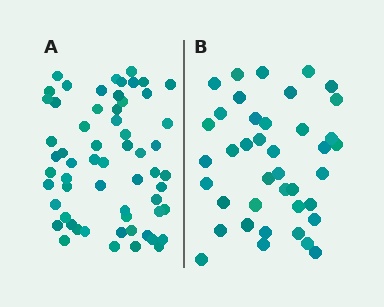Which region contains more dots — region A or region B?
Region A (the left region) has more dots.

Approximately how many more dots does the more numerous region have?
Region A has approximately 20 more dots than region B.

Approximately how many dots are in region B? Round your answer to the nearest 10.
About 40 dots.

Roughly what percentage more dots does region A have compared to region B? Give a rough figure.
About 50% more.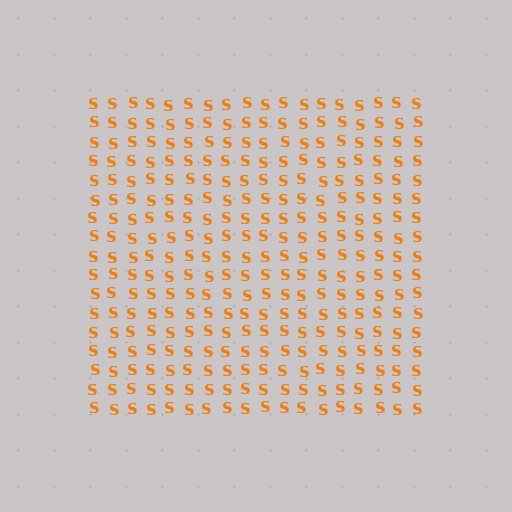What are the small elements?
The small elements are letter S's.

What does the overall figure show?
The overall figure shows a square.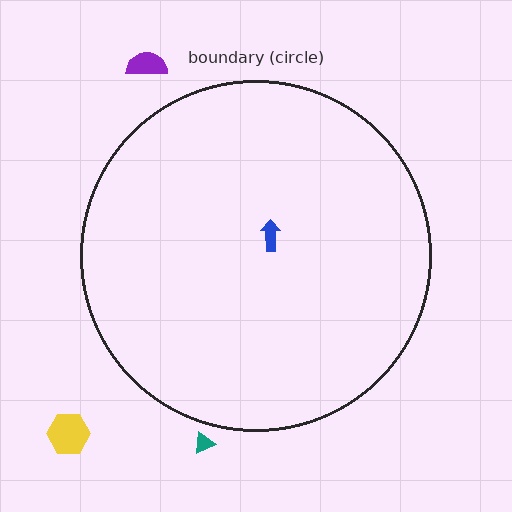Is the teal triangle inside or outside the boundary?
Outside.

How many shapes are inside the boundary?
1 inside, 3 outside.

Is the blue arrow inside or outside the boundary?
Inside.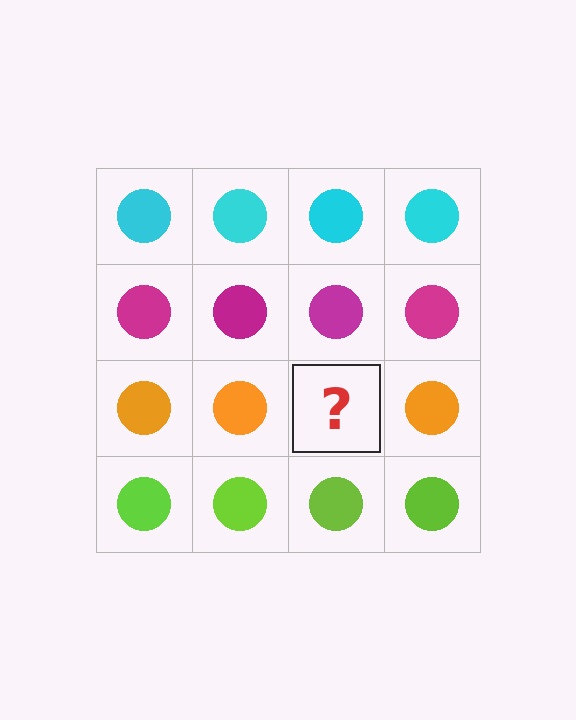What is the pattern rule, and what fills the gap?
The rule is that each row has a consistent color. The gap should be filled with an orange circle.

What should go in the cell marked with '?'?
The missing cell should contain an orange circle.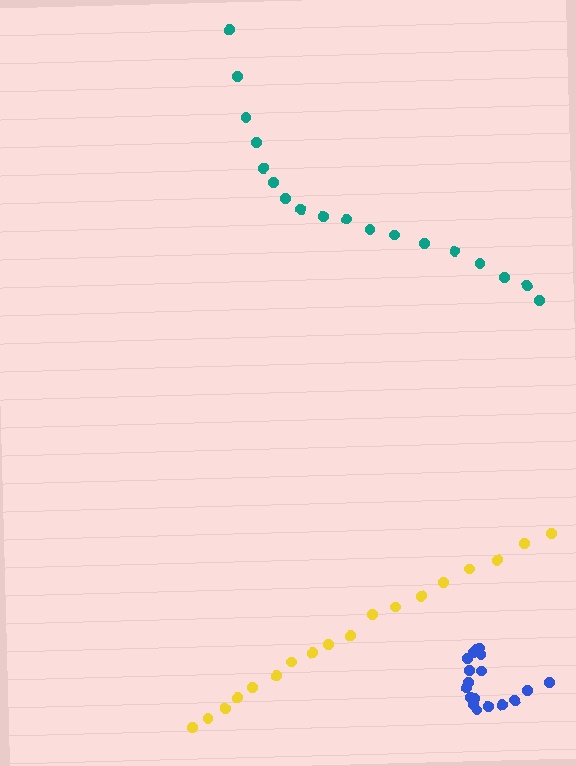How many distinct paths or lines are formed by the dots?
There are 3 distinct paths.